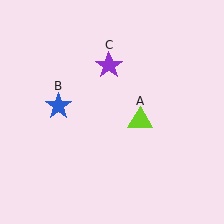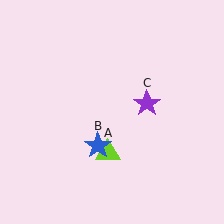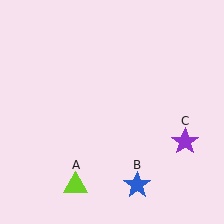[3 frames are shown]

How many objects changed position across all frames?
3 objects changed position: lime triangle (object A), blue star (object B), purple star (object C).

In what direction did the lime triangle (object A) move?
The lime triangle (object A) moved down and to the left.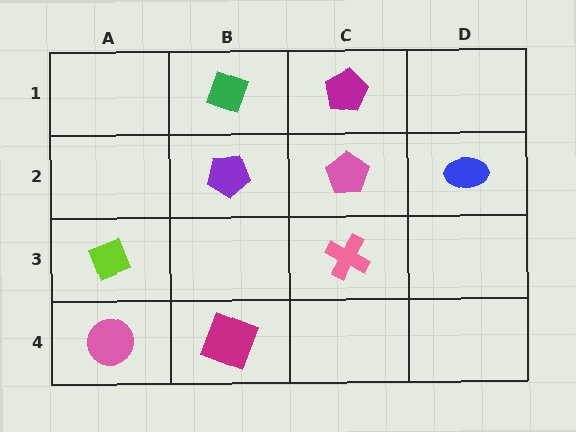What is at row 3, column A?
A lime diamond.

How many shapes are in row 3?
2 shapes.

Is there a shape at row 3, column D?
No, that cell is empty.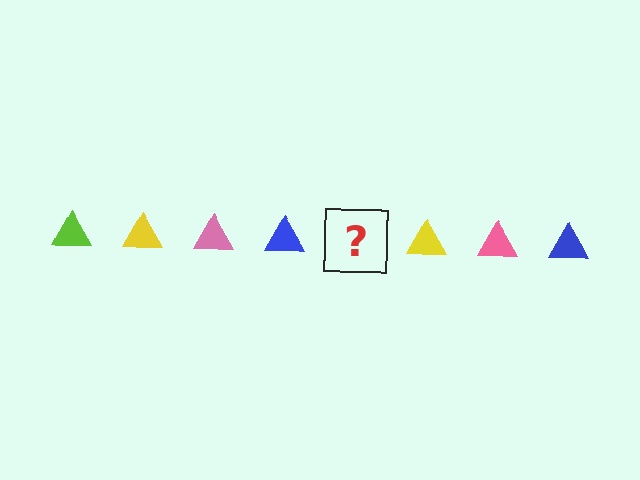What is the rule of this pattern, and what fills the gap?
The rule is that the pattern cycles through lime, yellow, pink, blue triangles. The gap should be filled with a lime triangle.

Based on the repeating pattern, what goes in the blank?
The blank should be a lime triangle.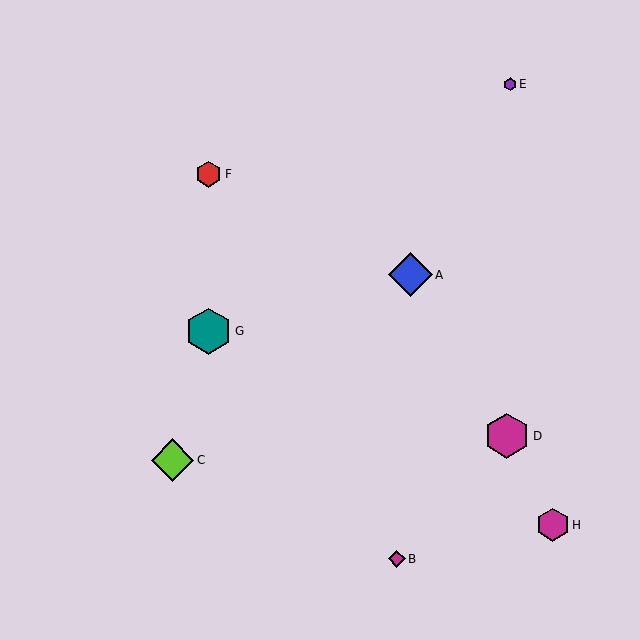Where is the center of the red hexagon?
The center of the red hexagon is at (209, 174).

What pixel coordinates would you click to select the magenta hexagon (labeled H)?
Click at (553, 525) to select the magenta hexagon H.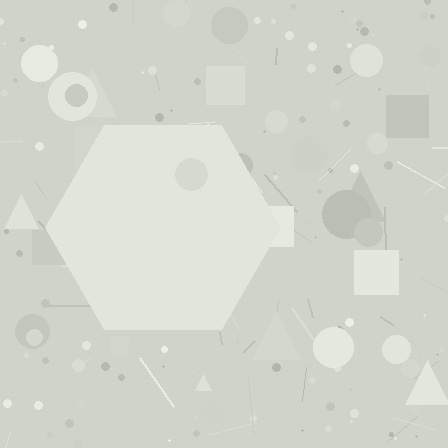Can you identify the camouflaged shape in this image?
The camouflaged shape is a hexagon.